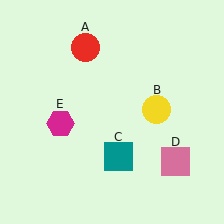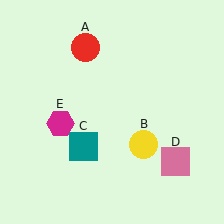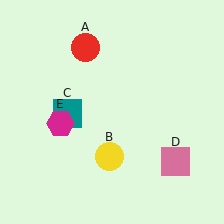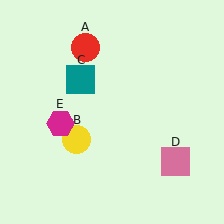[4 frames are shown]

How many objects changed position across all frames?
2 objects changed position: yellow circle (object B), teal square (object C).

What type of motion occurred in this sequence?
The yellow circle (object B), teal square (object C) rotated clockwise around the center of the scene.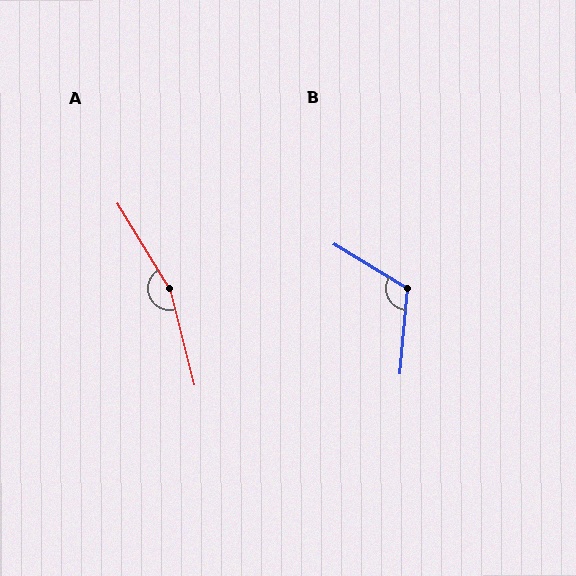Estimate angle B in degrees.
Approximately 116 degrees.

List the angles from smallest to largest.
B (116°), A (163°).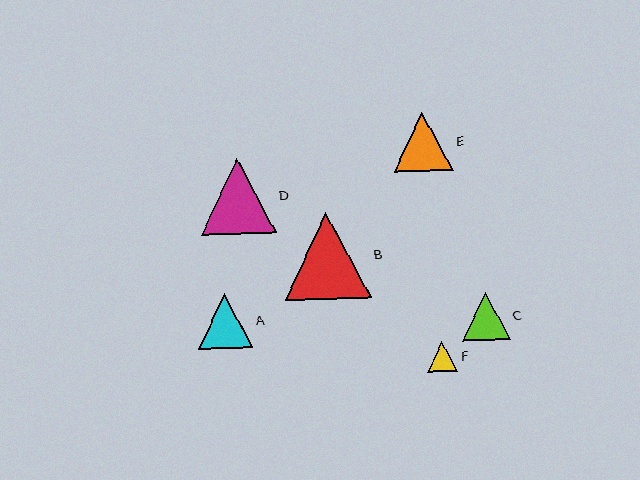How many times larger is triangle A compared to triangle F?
Triangle A is approximately 1.8 times the size of triangle F.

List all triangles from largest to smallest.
From largest to smallest: B, D, E, A, C, F.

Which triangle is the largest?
Triangle B is the largest with a size of approximately 86 pixels.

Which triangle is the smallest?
Triangle F is the smallest with a size of approximately 30 pixels.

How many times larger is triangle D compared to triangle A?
Triangle D is approximately 1.4 times the size of triangle A.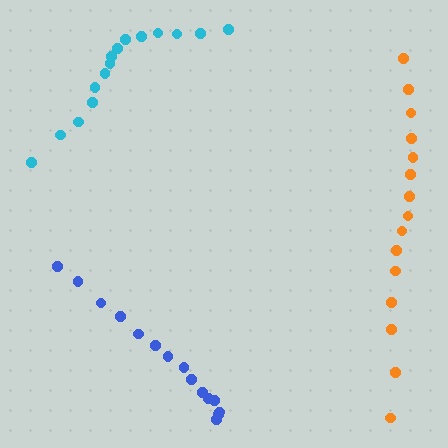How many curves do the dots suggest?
There are 3 distinct paths.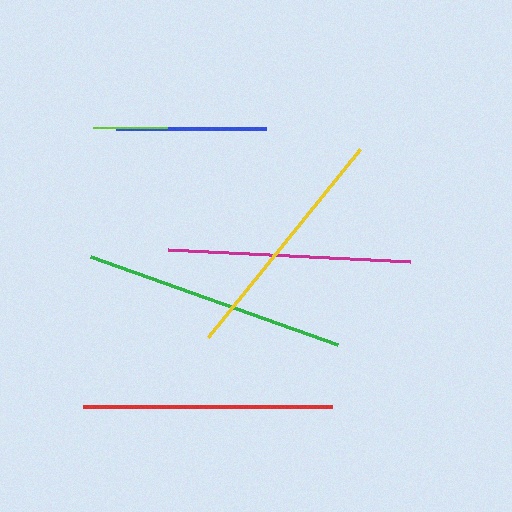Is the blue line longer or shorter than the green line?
The green line is longer than the blue line.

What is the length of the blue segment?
The blue segment is approximately 149 pixels long.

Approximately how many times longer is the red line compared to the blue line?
The red line is approximately 1.7 times the length of the blue line.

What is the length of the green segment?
The green segment is approximately 262 pixels long.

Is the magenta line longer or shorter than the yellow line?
The yellow line is longer than the magenta line.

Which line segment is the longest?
The green line is the longest at approximately 262 pixels.